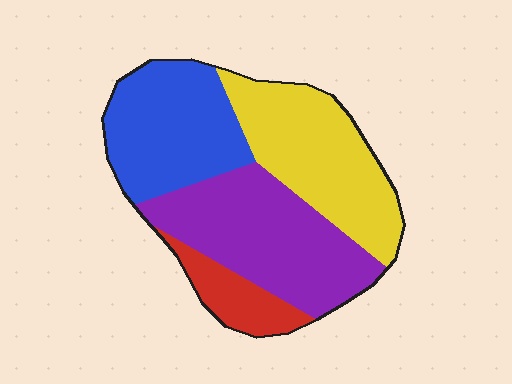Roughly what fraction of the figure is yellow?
Yellow takes up between a quarter and a half of the figure.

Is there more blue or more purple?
Purple.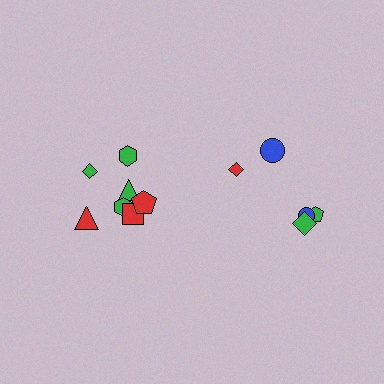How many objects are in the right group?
There are 5 objects.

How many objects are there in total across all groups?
There are 12 objects.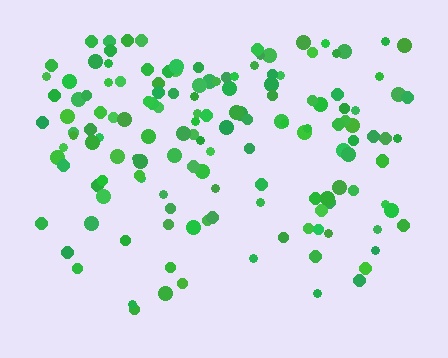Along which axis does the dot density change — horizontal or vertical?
Vertical.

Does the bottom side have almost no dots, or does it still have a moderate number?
Still a moderate number, just noticeably fewer than the top.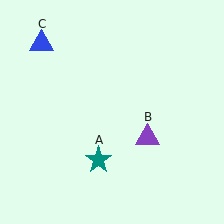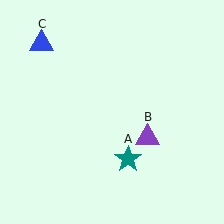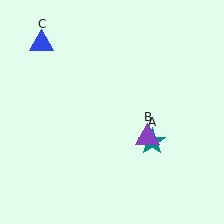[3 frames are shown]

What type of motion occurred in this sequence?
The teal star (object A) rotated counterclockwise around the center of the scene.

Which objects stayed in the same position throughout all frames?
Purple triangle (object B) and blue triangle (object C) remained stationary.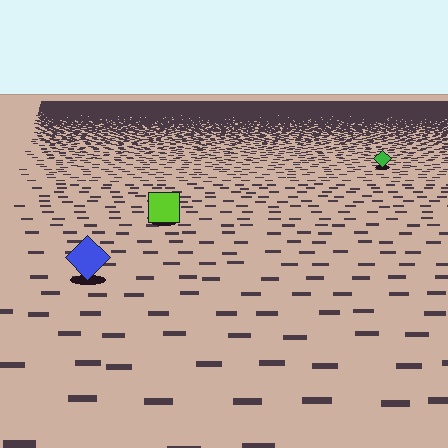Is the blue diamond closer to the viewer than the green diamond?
Yes. The blue diamond is closer — you can tell from the texture gradient: the ground texture is coarser near it.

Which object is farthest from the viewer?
The green diamond is farthest from the viewer. It appears smaller and the ground texture around it is denser.